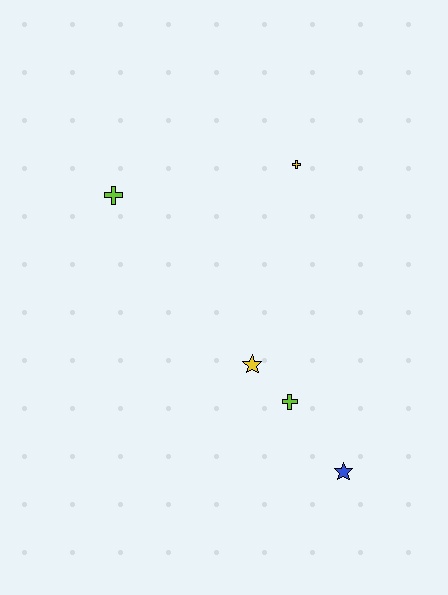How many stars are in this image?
There are 2 stars.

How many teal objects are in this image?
There are no teal objects.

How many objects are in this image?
There are 5 objects.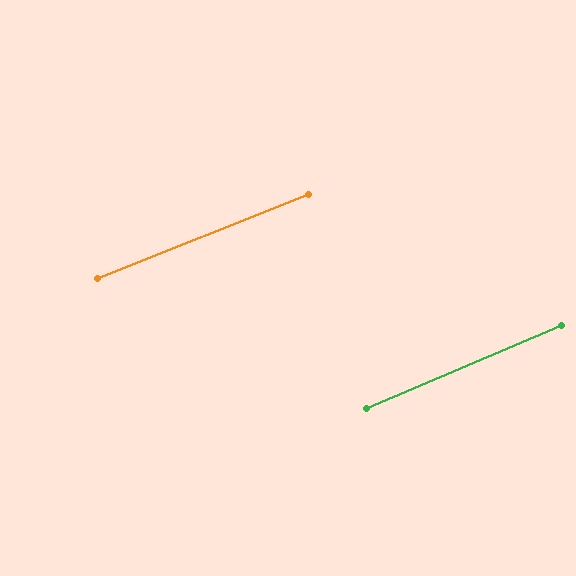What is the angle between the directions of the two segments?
Approximately 1 degree.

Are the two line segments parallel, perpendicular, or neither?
Parallel — their directions differ by only 1.3°.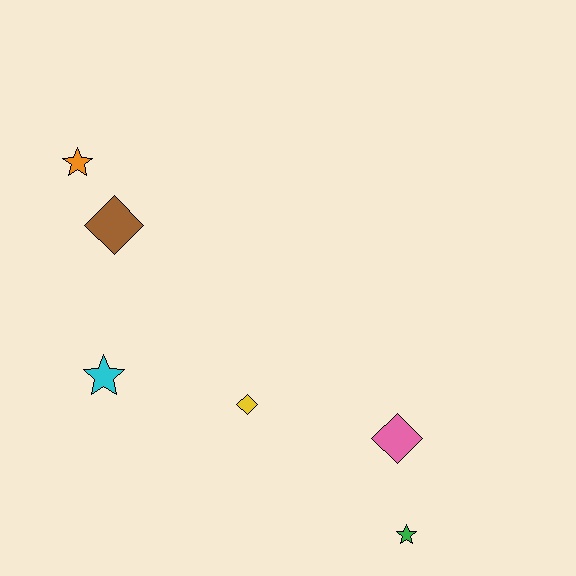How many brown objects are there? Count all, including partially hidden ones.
There is 1 brown object.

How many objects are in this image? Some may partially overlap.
There are 6 objects.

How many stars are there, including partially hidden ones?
There are 3 stars.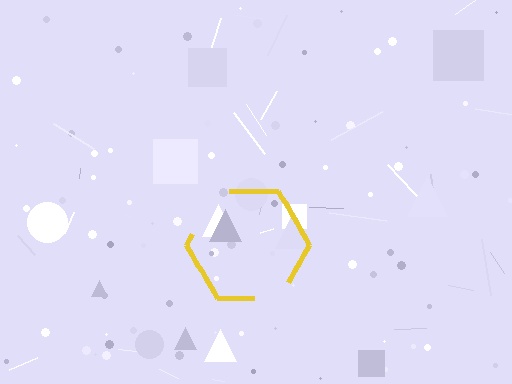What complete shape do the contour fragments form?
The contour fragments form a hexagon.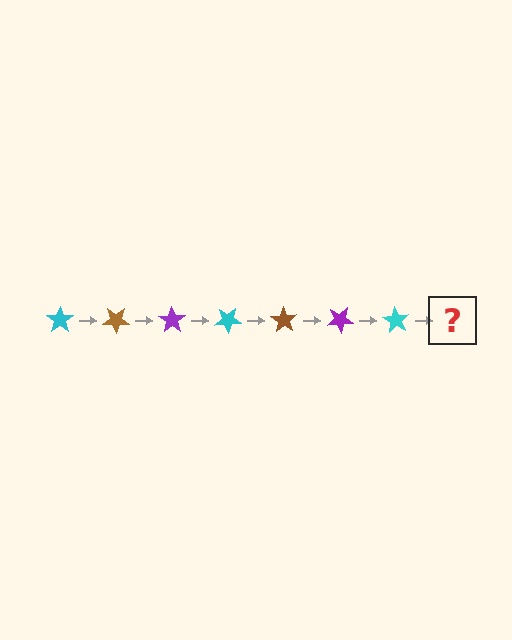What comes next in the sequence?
The next element should be a brown star, rotated 245 degrees from the start.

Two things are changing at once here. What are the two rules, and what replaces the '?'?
The two rules are that it rotates 35 degrees each step and the color cycles through cyan, brown, and purple. The '?' should be a brown star, rotated 245 degrees from the start.